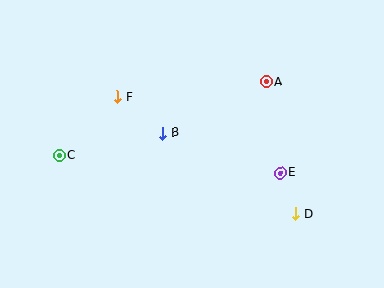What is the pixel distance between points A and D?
The distance between A and D is 136 pixels.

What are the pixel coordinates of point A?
Point A is at (267, 81).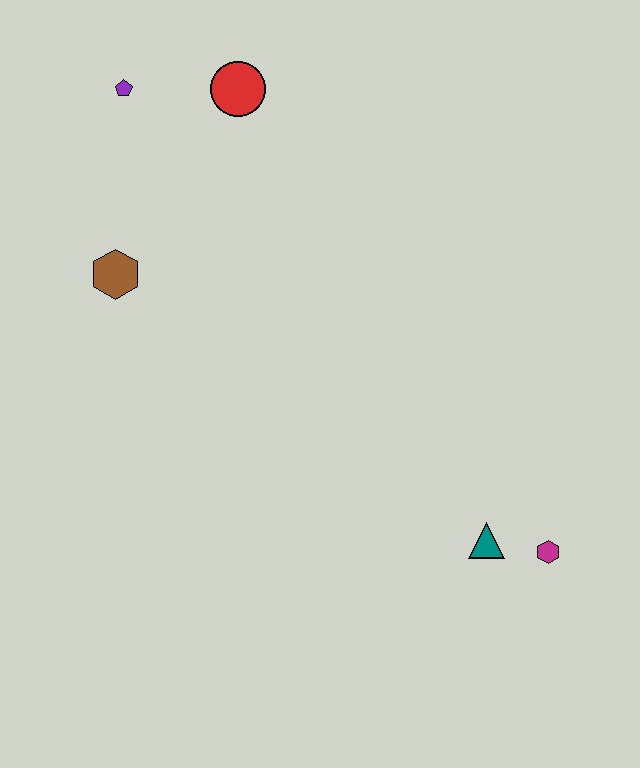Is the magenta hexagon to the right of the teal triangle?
Yes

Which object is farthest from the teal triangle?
The purple pentagon is farthest from the teal triangle.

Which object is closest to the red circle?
The purple pentagon is closest to the red circle.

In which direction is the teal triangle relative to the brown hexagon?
The teal triangle is to the right of the brown hexagon.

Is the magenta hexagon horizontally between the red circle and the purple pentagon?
No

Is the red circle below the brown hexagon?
No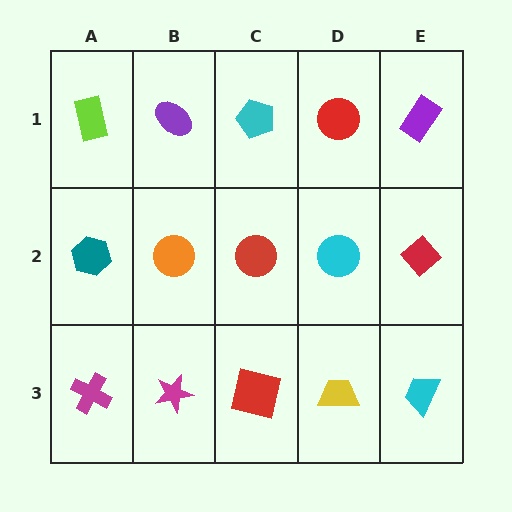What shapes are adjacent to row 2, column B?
A purple ellipse (row 1, column B), a magenta star (row 3, column B), a teal hexagon (row 2, column A), a red circle (row 2, column C).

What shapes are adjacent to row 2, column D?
A red circle (row 1, column D), a yellow trapezoid (row 3, column D), a red circle (row 2, column C), a red diamond (row 2, column E).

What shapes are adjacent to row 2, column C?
A cyan pentagon (row 1, column C), a red square (row 3, column C), an orange circle (row 2, column B), a cyan circle (row 2, column D).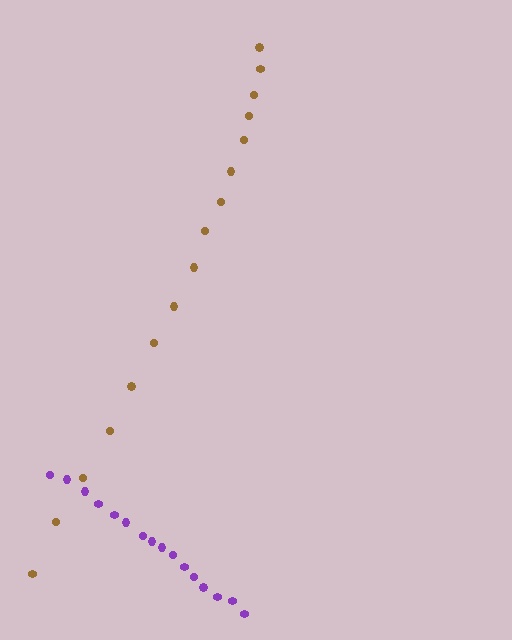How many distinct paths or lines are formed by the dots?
There are 2 distinct paths.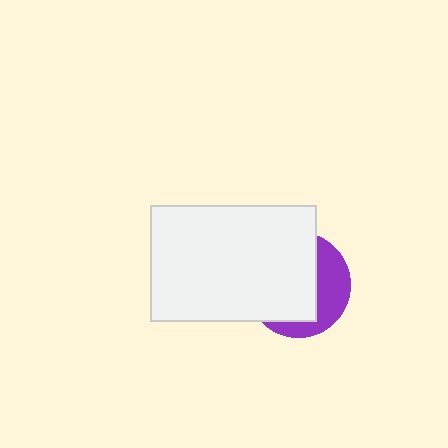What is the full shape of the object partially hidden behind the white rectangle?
The partially hidden object is a purple circle.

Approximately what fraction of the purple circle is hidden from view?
Roughly 64% of the purple circle is hidden behind the white rectangle.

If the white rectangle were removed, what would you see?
You would see the complete purple circle.